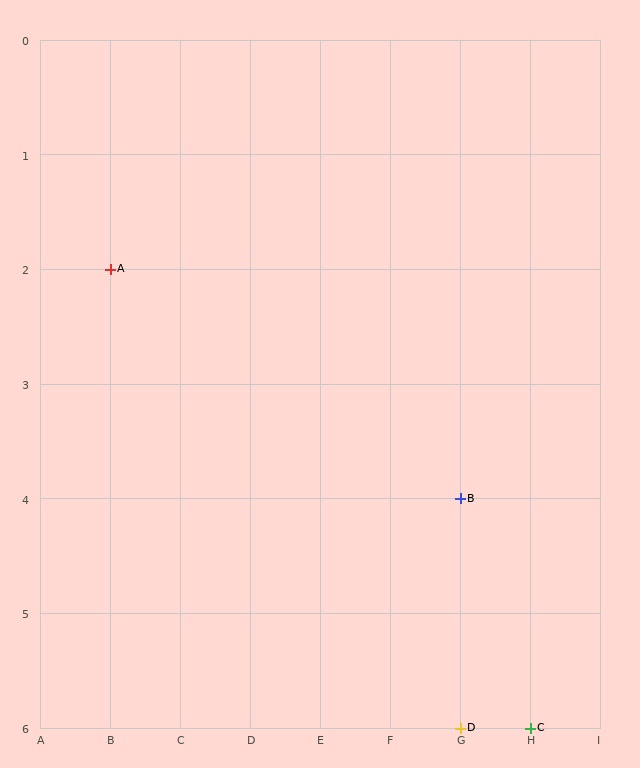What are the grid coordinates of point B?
Point B is at grid coordinates (G, 4).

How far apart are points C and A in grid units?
Points C and A are 6 columns and 4 rows apart (about 7.2 grid units diagonally).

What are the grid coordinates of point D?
Point D is at grid coordinates (G, 6).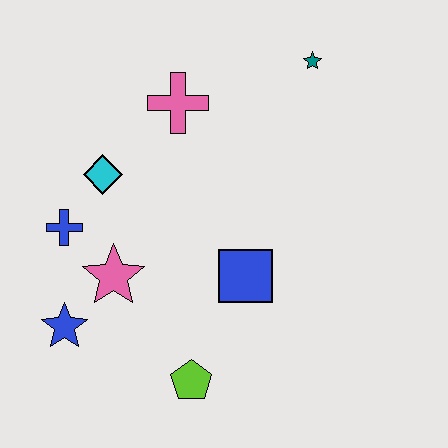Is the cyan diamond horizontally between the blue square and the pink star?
No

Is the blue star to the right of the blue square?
No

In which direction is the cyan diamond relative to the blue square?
The cyan diamond is to the left of the blue square.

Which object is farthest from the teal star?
The blue star is farthest from the teal star.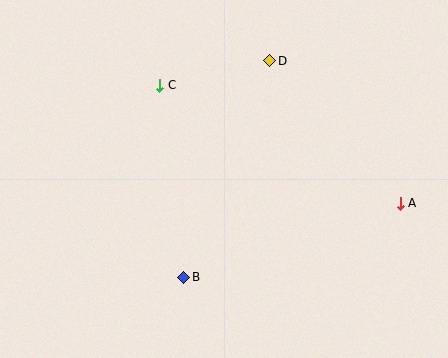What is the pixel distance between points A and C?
The distance between A and C is 268 pixels.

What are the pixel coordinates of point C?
Point C is at (160, 85).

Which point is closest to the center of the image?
Point B at (184, 277) is closest to the center.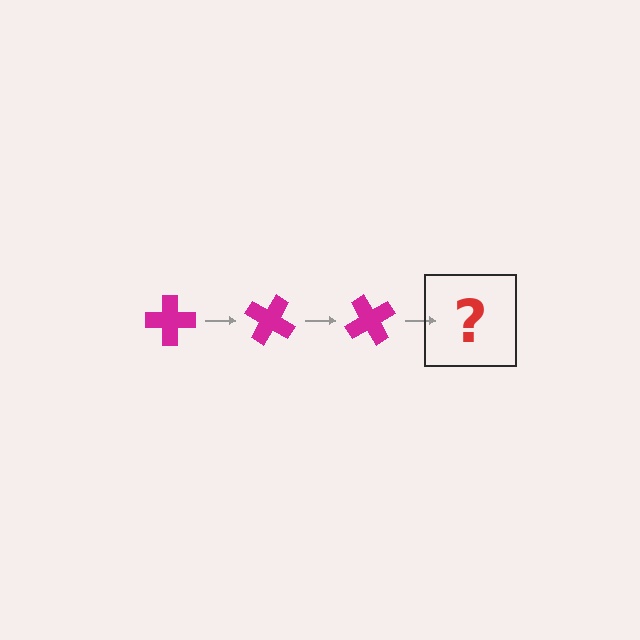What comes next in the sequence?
The next element should be a magenta cross rotated 90 degrees.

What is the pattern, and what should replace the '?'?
The pattern is that the cross rotates 30 degrees each step. The '?' should be a magenta cross rotated 90 degrees.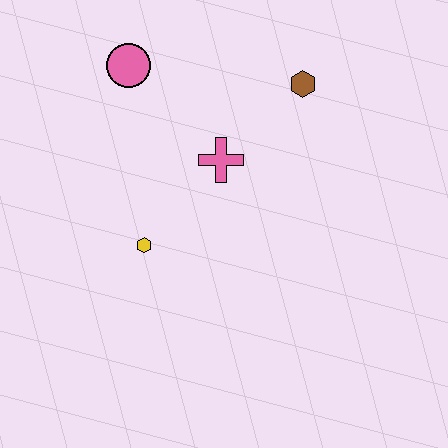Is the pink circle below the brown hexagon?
No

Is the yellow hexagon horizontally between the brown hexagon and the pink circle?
Yes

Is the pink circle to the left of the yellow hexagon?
Yes